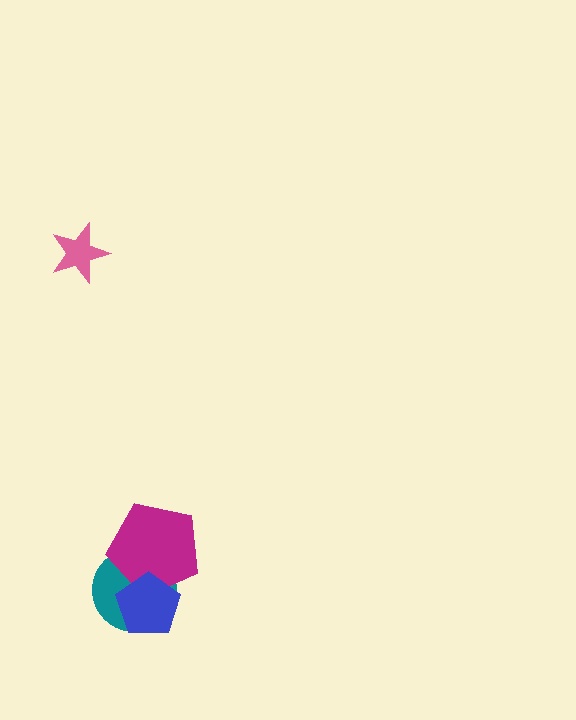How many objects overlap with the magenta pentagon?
2 objects overlap with the magenta pentagon.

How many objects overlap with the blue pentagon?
2 objects overlap with the blue pentagon.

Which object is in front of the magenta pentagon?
The blue pentagon is in front of the magenta pentagon.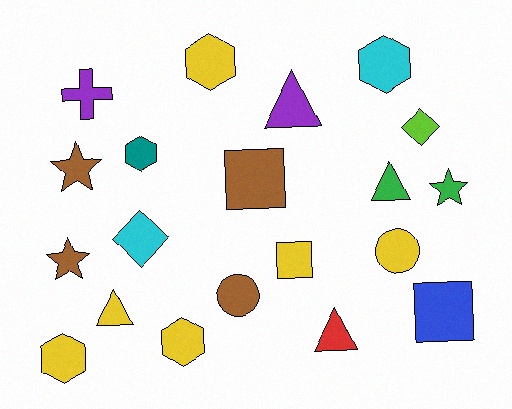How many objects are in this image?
There are 20 objects.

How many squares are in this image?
There are 3 squares.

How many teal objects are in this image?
There is 1 teal object.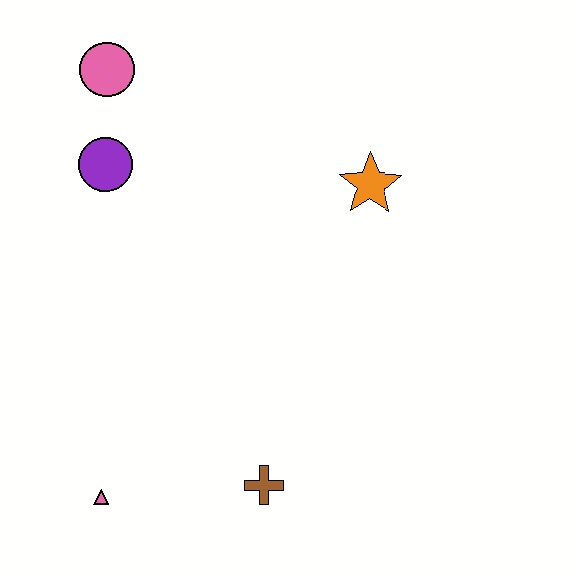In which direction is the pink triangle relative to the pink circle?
The pink triangle is below the pink circle.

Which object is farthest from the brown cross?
The pink circle is farthest from the brown cross.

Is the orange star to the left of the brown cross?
No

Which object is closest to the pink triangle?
The brown cross is closest to the pink triangle.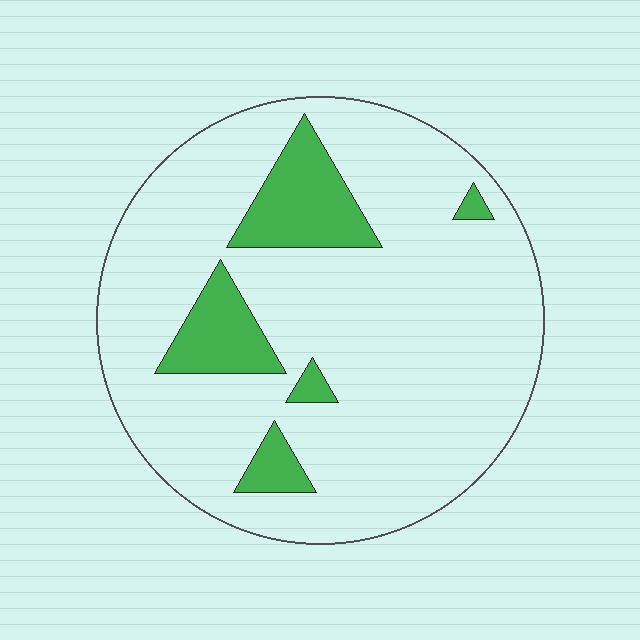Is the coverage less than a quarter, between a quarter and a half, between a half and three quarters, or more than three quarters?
Less than a quarter.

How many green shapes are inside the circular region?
5.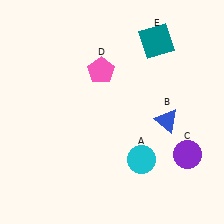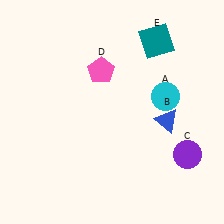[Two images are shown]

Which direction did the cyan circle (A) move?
The cyan circle (A) moved up.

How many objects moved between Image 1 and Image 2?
1 object moved between the two images.